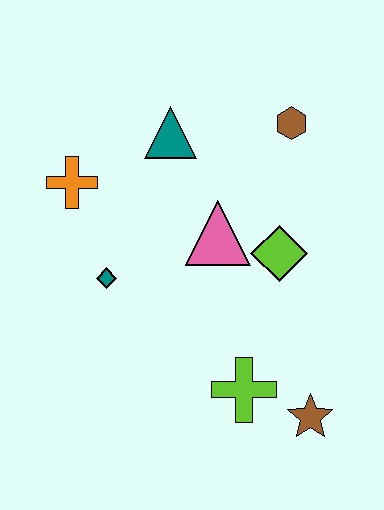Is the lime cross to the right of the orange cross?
Yes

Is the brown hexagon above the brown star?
Yes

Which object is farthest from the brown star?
The orange cross is farthest from the brown star.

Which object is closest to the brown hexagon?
The teal triangle is closest to the brown hexagon.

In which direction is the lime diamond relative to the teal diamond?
The lime diamond is to the right of the teal diamond.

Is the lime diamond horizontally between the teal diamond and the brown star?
Yes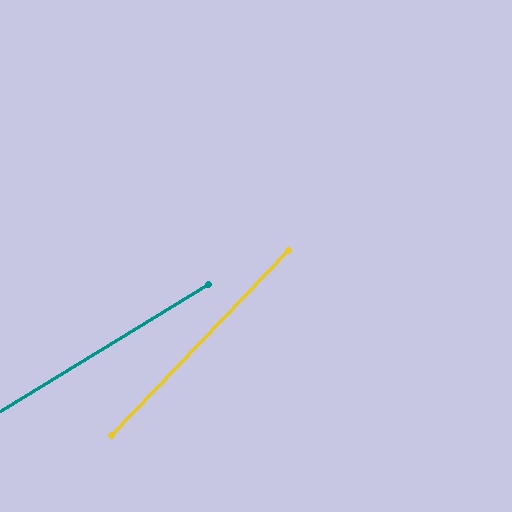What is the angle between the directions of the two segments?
Approximately 15 degrees.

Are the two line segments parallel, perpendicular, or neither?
Neither parallel nor perpendicular — they differ by about 15°.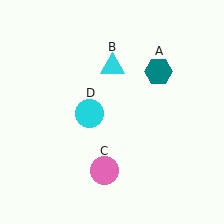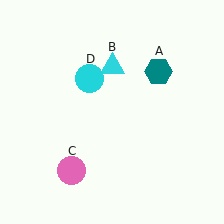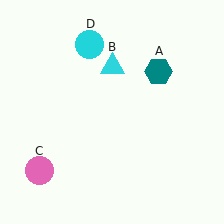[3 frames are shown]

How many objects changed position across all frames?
2 objects changed position: pink circle (object C), cyan circle (object D).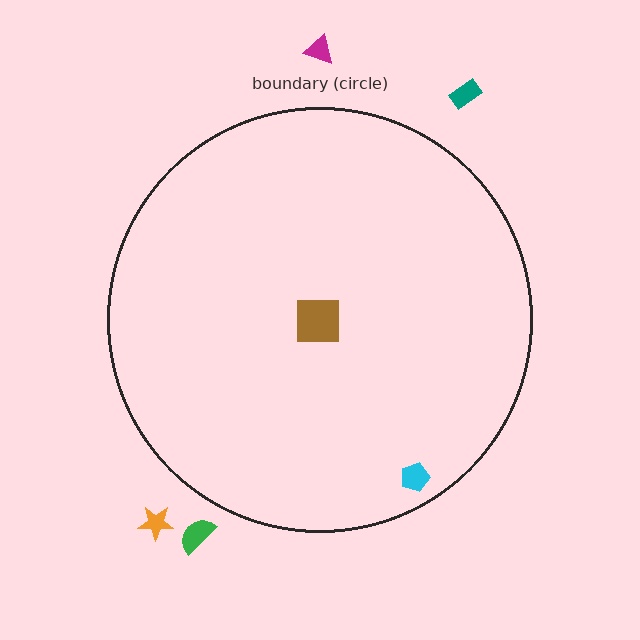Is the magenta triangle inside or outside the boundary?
Outside.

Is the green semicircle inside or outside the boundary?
Outside.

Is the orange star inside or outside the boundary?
Outside.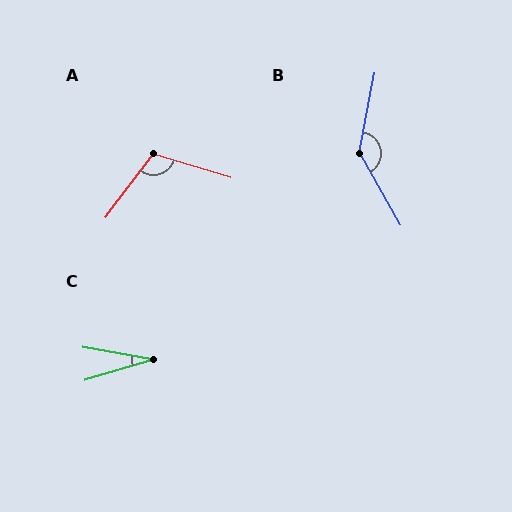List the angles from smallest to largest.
C (26°), A (110°), B (139°).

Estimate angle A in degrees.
Approximately 110 degrees.